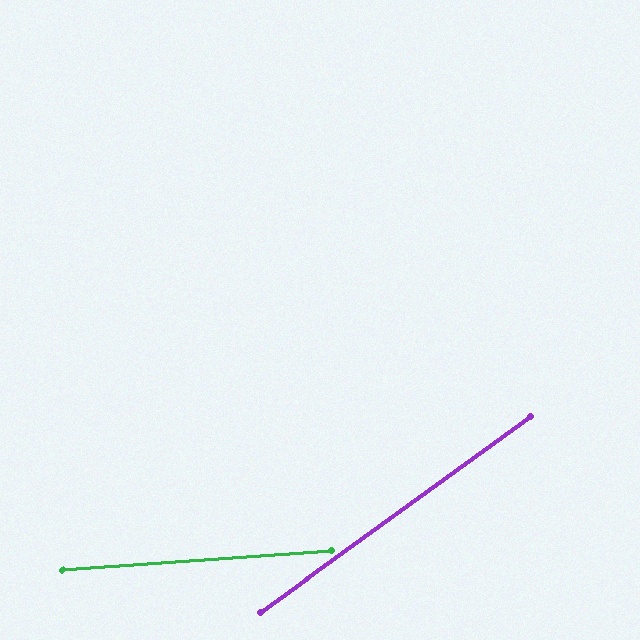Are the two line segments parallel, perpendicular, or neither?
Neither parallel nor perpendicular — they differ by about 32°.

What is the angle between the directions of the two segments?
Approximately 32 degrees.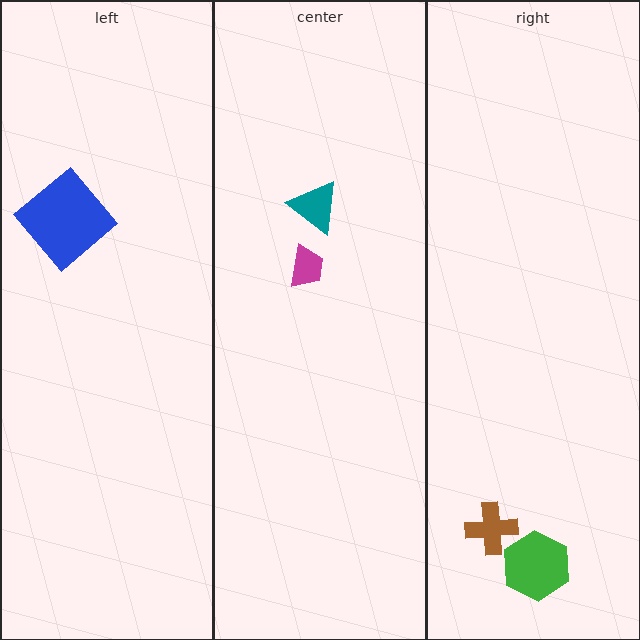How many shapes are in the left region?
1.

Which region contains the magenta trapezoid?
The center region.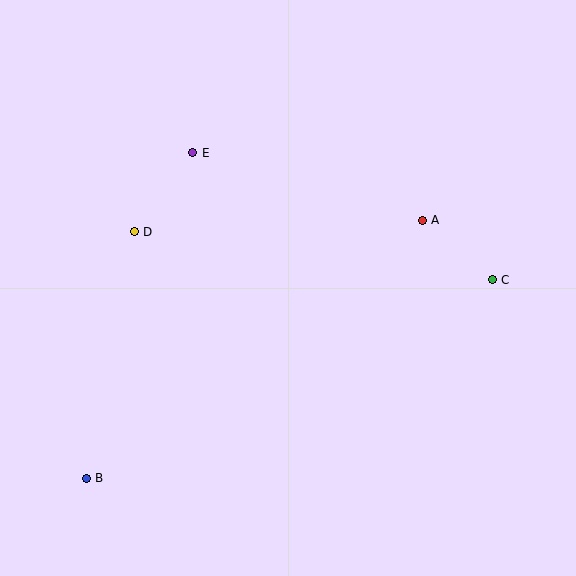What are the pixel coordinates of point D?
Point D is at (134, 232).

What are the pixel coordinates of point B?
Point B is at (86, 478).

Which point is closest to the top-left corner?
Point E is closest to the top-left corner.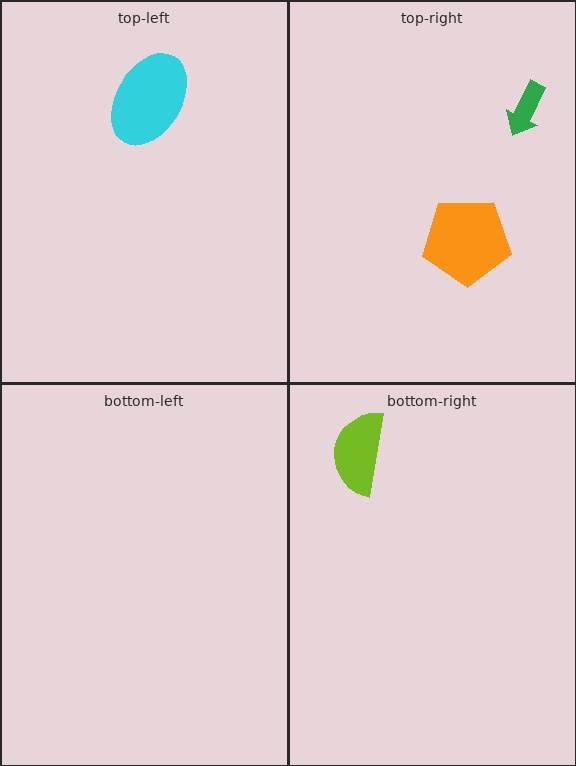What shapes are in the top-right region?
The green arrow, the orange pentagon.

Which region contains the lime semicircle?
The bottom-right region.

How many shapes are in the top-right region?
2.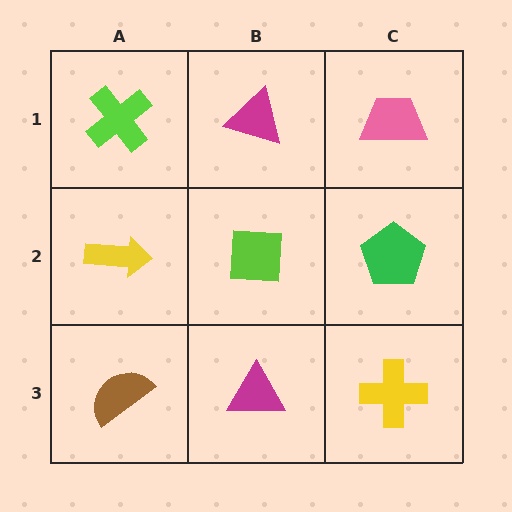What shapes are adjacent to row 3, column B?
A lime square (row 2, column B), a brown semicircle (row 3, column A), a yellow cross (row 3, column C).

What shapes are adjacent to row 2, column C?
A pink trapezoid (row 1, column C), a yellow cross (row 3, column C), a lime square (row 2, column B).